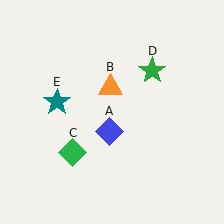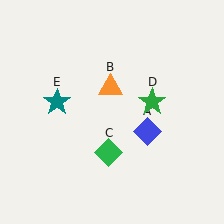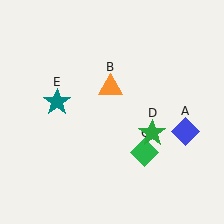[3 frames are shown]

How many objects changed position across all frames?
3 objects changed position: blue diamond (object A), green diamond (object C), green star (object D).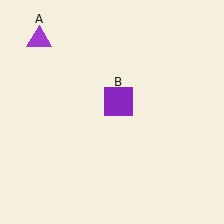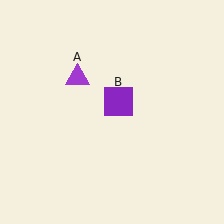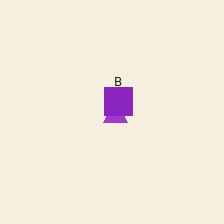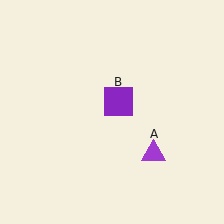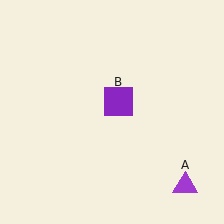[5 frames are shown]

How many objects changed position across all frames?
1 object changed position: purple triangle (object A).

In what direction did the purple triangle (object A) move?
The purple triangle (object A) moved down and to the right.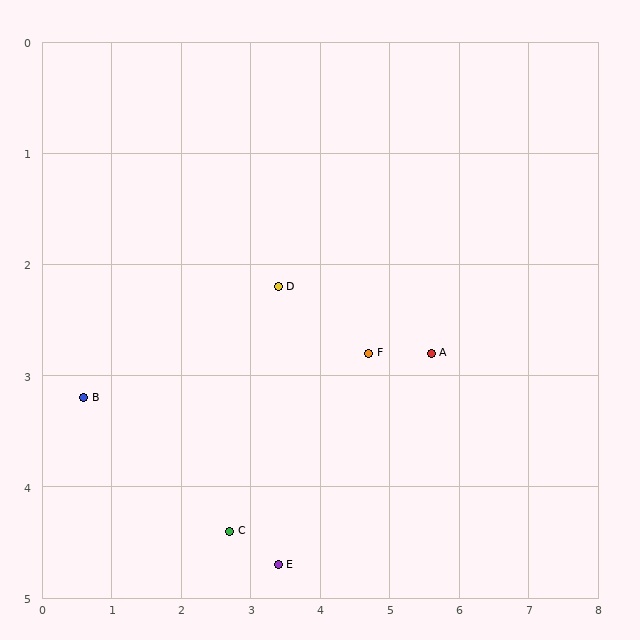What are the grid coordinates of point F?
Point F is at approximately (4.7, 2.8).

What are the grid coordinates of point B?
Point B is at approximately (0.6, 3.2).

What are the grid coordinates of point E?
Point E is at approximately (3.4, 4.7).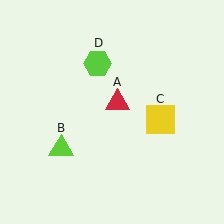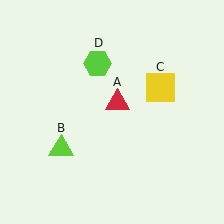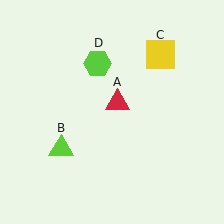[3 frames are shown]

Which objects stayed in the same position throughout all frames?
Red triangle (object A) and lime triangle (object B) and lime hexagon (object D) remained stationary.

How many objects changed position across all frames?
1 object changed position: yellow square (object C).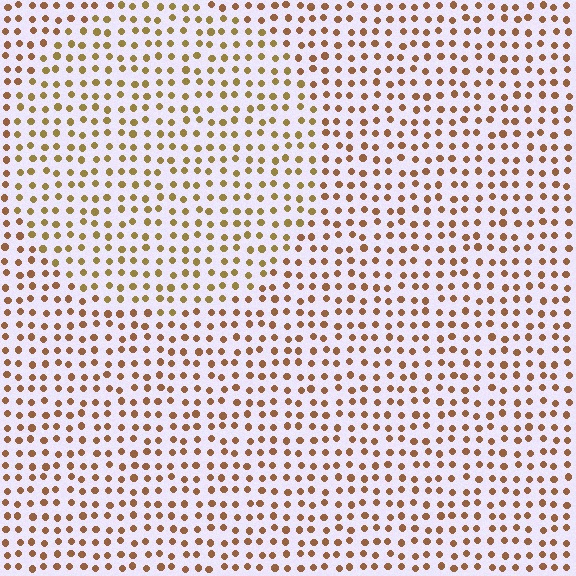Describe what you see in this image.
The image is filled with small brown elements in a uniform arrangement. A circle-shaped region is visible where the elements are tinted to a slightly different hue, forming a subtle color boundary.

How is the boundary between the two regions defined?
The boundary is defined purely by a slight shift in hue (about 24 degrees). Spacing, size, and orientation are identical on both sides.